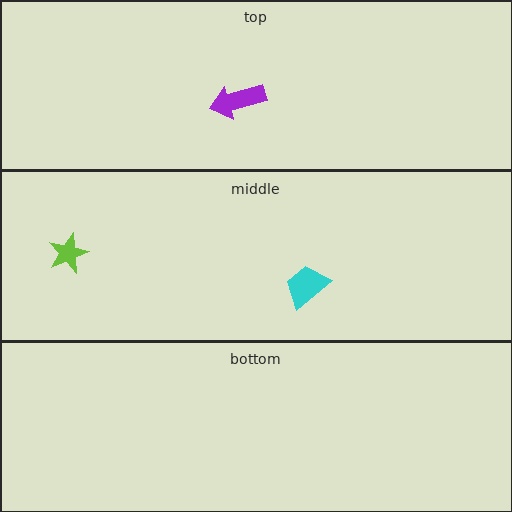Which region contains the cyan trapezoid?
The middle region.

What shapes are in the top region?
The purple arrow.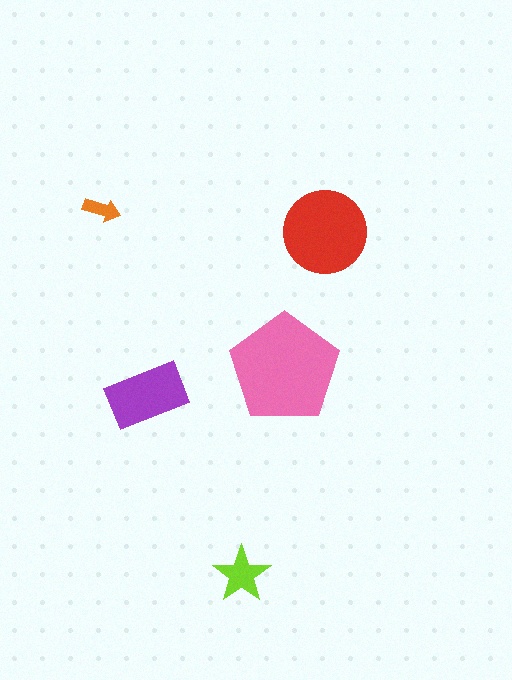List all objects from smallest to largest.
The orange arrow, the lime star, the purple rectangle, the red circle, the pink pentagon.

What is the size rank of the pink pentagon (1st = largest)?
1st.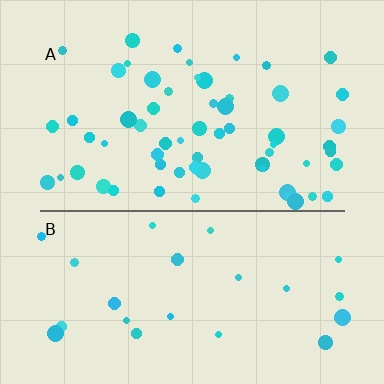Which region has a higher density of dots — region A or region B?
A (the top).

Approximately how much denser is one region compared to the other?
Approximately 2.5× — region A over region B.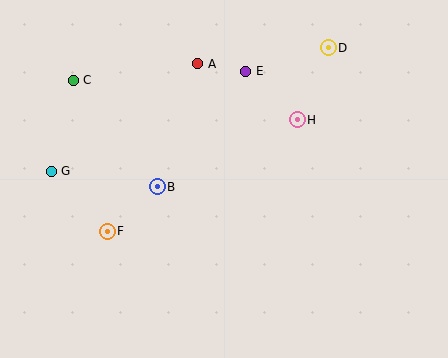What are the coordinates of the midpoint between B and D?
The midpoint between B and D is at (243, 117).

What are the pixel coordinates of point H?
Point H is at (297, 120).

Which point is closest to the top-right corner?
Point D is closest to the top-right corner.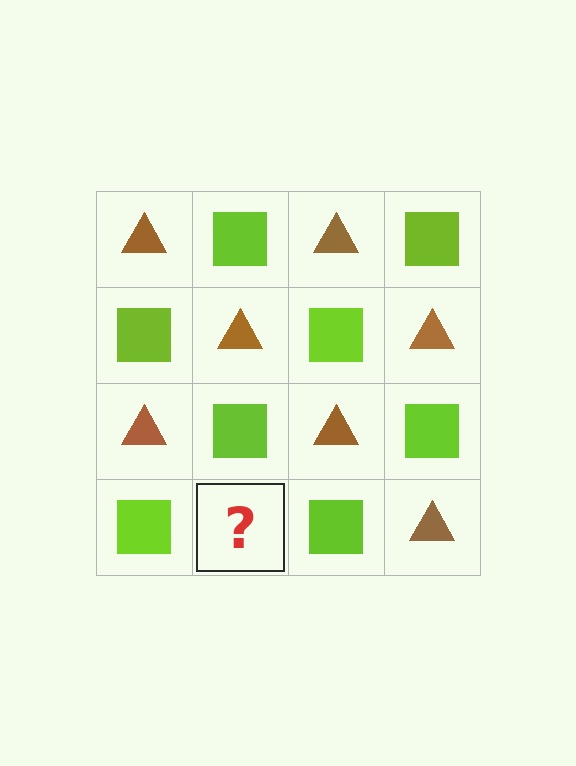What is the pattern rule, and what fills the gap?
The rule is that it alternates brown triangle and lime square in a checkerboard pattern. The gap should be filled with a brown triangle.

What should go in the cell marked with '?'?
The missing cell should contain a brown triangle.